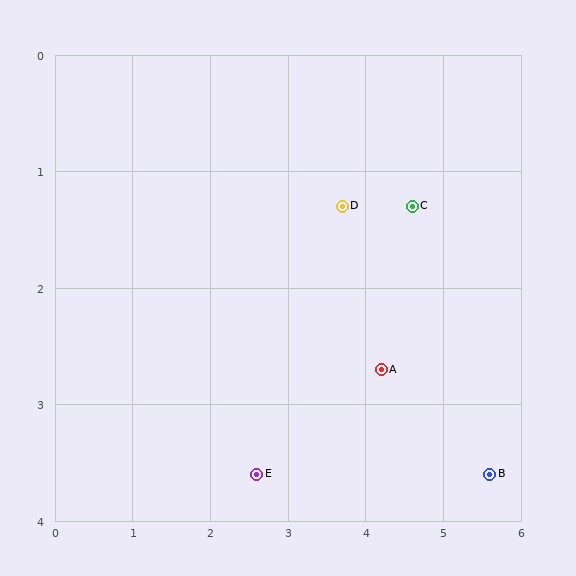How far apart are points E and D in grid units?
Points E and D are about 2.5 grid units apart.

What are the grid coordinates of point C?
Point C is at approximately (4.6, 1.3).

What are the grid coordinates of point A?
Point A is at approximately (4.2, 2.7).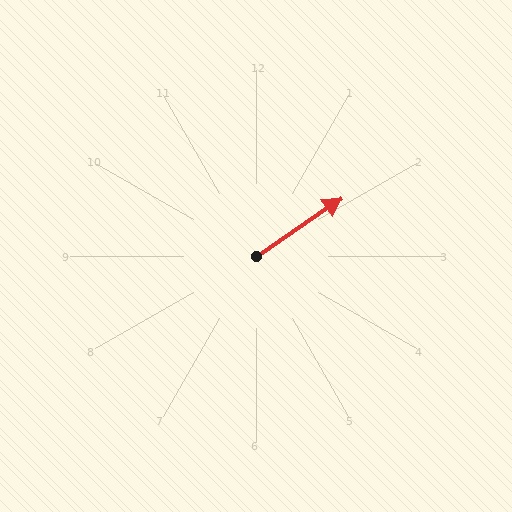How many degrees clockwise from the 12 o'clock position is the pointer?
Approximately 56 degrees.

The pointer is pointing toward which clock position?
Roughly 2 o'clock.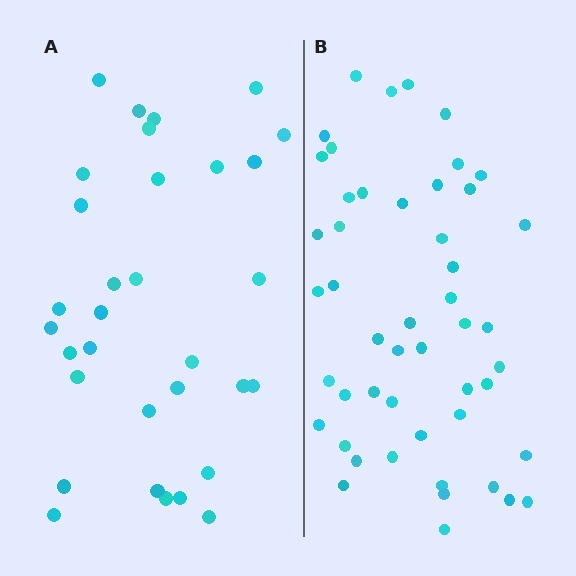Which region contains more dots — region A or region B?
Region B (the right region) has more dots.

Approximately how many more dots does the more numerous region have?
Region B has approximately 15 more dots than region A.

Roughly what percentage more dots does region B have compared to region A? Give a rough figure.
About 55% more.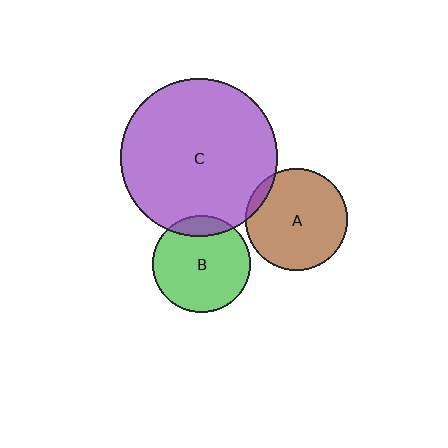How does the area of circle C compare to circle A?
Approximately 2.4 times.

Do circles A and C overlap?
Yes.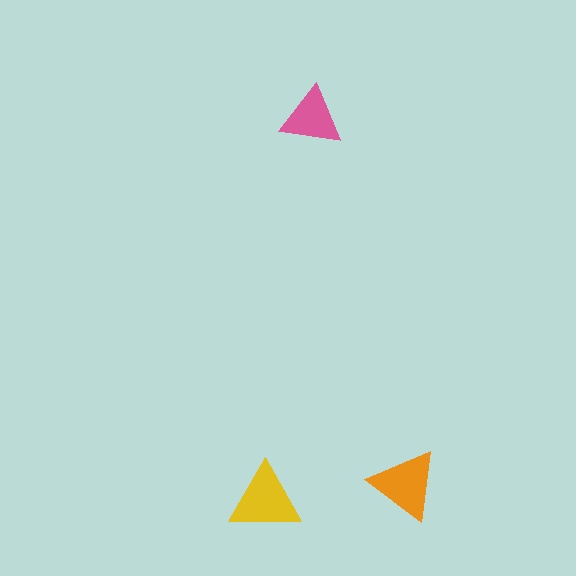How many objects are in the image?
There are 3 objects in the image.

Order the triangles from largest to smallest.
the yellow one, the orange one, the pink one.